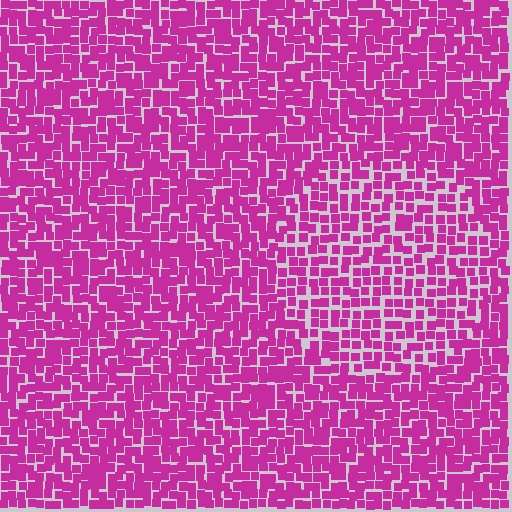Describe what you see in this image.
The image contains small magenta elements arranged at two different densities. A circle-shaped region is visible where the elements are less densely packed than the surrounding area.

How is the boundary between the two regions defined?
The boundary is defined by a change in element density (approximately 1.4x ratio). All elements are the same color, size, and shape.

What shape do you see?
I see a circle.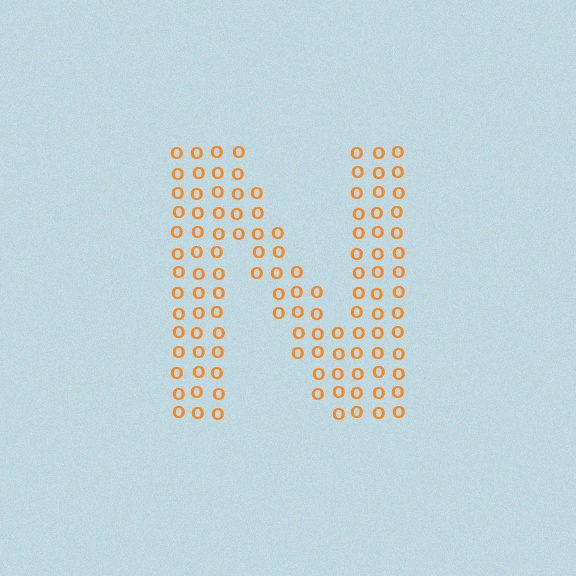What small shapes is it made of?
It is made of small letter O's.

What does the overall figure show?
The overall figure shows the letter N.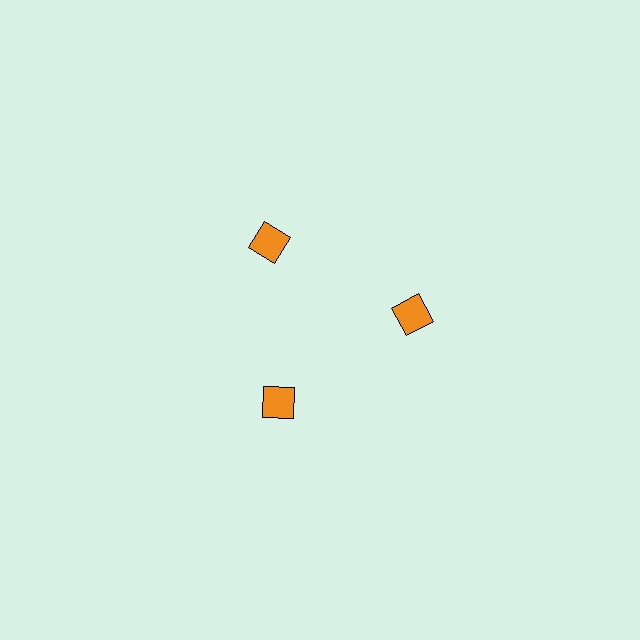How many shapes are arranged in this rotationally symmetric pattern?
There are 3 shapes, arranged in 3 groups of 1.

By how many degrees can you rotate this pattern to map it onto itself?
The pattern maps onto itself every 120 degrees of rotation.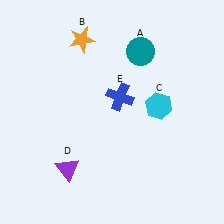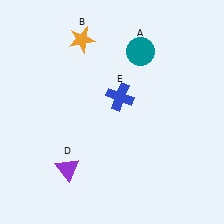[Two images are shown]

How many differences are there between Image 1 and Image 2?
There is 1 difference between the two images.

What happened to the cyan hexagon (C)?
The cyan hexagon (C) was removed in Image 2. It was in the top-right area of Image 1.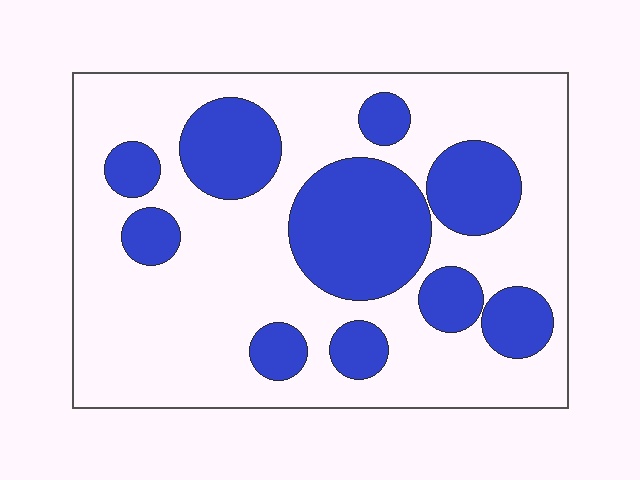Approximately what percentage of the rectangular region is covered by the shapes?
Approximately 30%.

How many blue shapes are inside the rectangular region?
10.